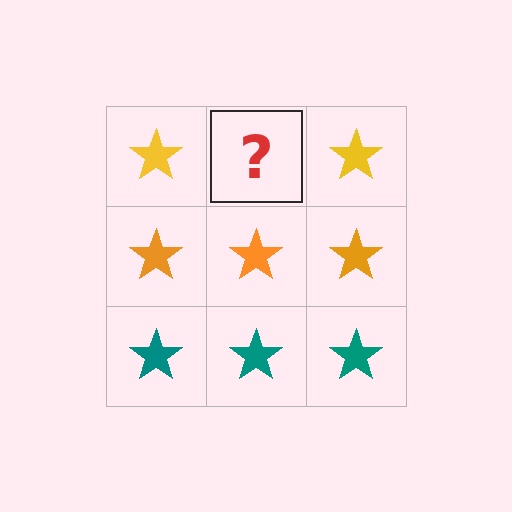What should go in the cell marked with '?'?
The missing cell should contain a yellow star.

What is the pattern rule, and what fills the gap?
The rule is that each row has a consistent color. The gap should be filled with a yellow star.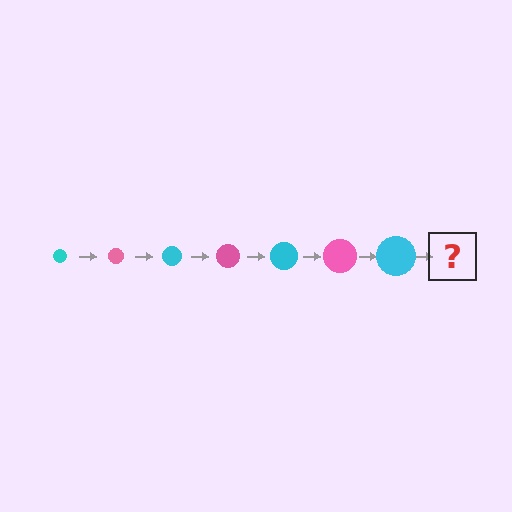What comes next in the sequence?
The next element should be a pink circle, larger than the previous one.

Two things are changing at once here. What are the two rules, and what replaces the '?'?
The two rules are that the circle grows larger each step and the color cycles through cyan and pink. The '?' should be a pink circle, larger than the previous one.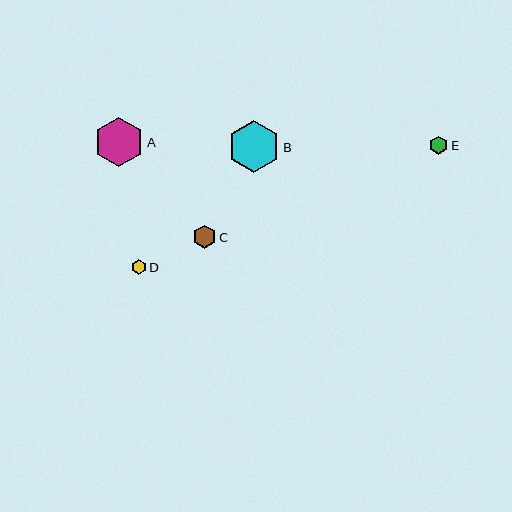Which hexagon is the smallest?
Hexagon D is the smallest with a size of approximately 15 pixels.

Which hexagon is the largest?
Hexagon B is the largest with a size of approximately 51 pixels.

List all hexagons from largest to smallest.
From largest to smallest: B, A, C, E, D.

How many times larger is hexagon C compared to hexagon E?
Hexagon C is approximately 1.3 times the size of hexagon E.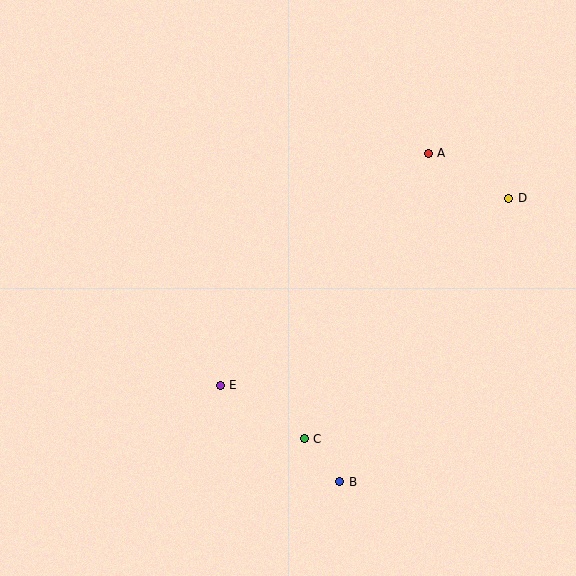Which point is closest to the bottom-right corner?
Point B is closest to the bottom-right corner.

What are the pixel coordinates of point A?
Point A is at (428, 153).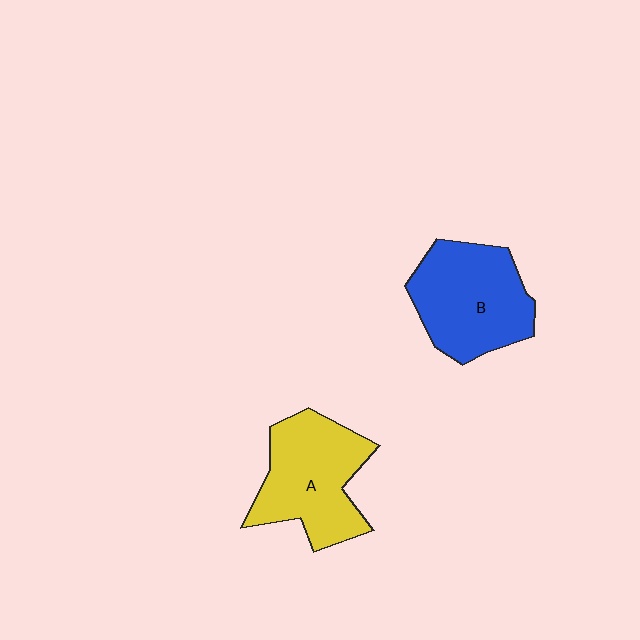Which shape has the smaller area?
Shape A (yellow).